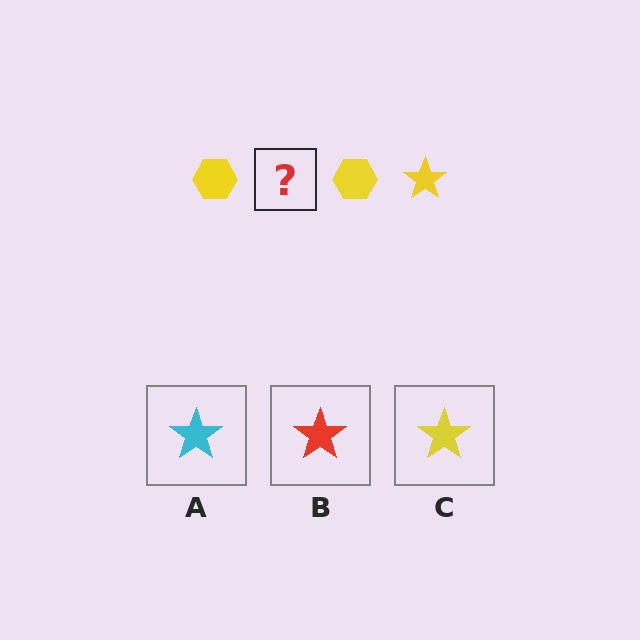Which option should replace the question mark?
Option C.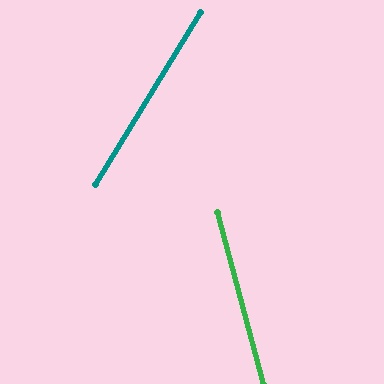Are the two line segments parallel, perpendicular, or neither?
Neither parallel nor perpendicular — they differ by about 46°.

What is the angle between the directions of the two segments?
Approximately 46 degrees.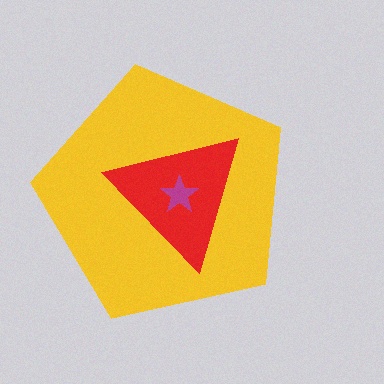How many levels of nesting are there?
3.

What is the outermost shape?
The yellow pentagon.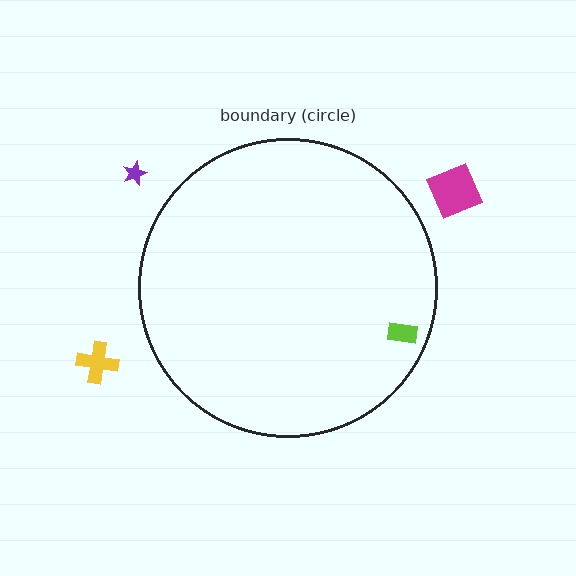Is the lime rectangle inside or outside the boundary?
Inside.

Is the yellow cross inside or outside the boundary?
Outside.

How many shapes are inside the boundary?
1 inside, 3 outside.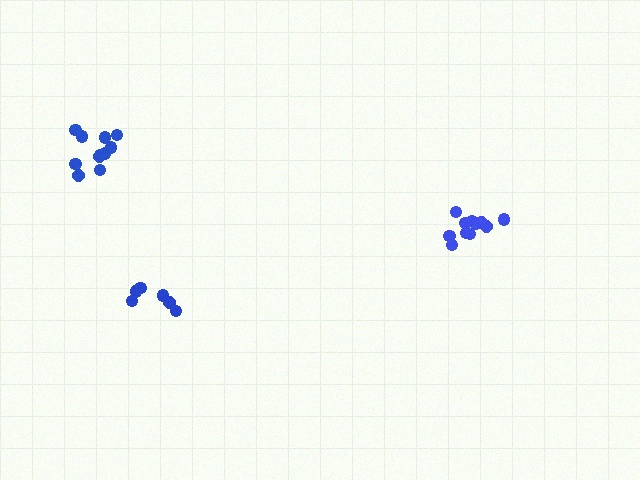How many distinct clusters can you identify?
There are 3 distinct clusters.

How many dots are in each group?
Group 1: 7 dots, Group 2: 11 dots, Group 3: 11 dots (29 total).